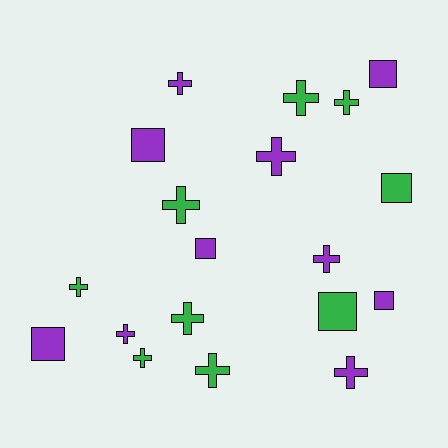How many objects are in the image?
There are 19 objects.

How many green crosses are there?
There are 7 green crosses.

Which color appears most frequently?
Purple, with 10 objects.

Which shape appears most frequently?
Cross, with 12 objects.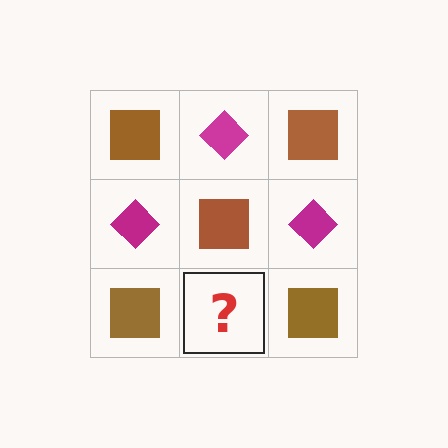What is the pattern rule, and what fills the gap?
The rule is that it alternates brown square and magenta diamond in a checkerboard pattern. The gap should be filled with a magenta diamond.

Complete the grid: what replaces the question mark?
The question mark should be replaced with a magenta diamond.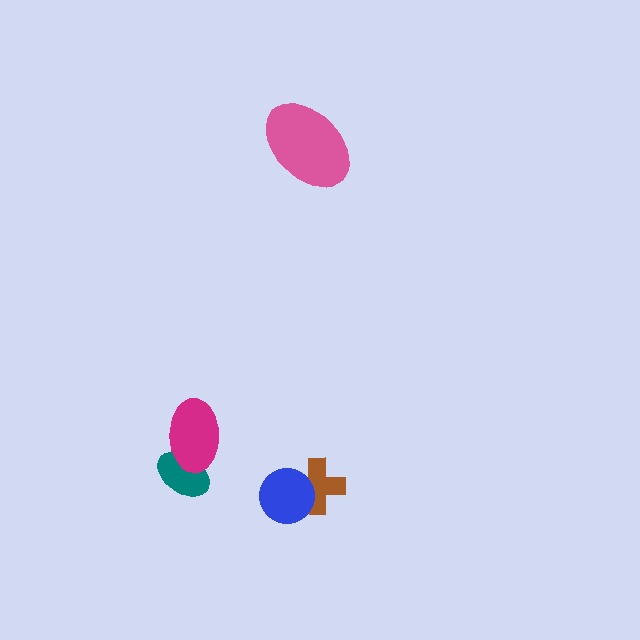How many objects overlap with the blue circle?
1 object overlaps with the blue circle.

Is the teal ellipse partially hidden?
Yes, it is partially covered by another shape.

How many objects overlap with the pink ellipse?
0 objects overlap with the pink ellipse.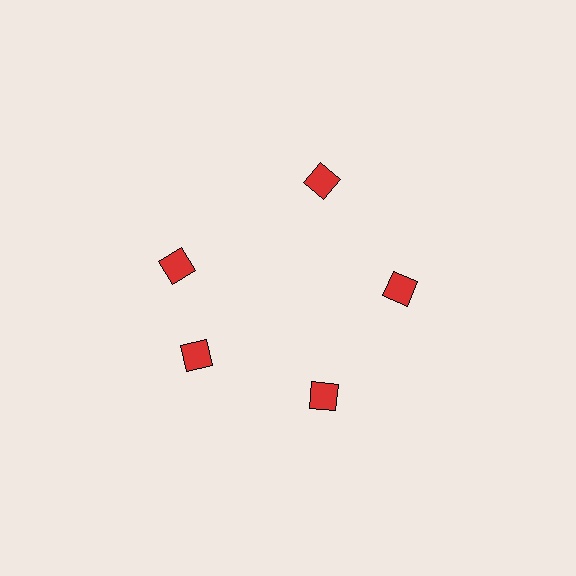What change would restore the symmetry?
The symmetry would be restored by rotating it back into even spacing with its neighbors so that all 5 diamonds sit at equal angles and equal distance from the center.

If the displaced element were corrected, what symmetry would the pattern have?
It would have 5-fold rotational symmetry — the pattern would map onto itself every 72 degrees.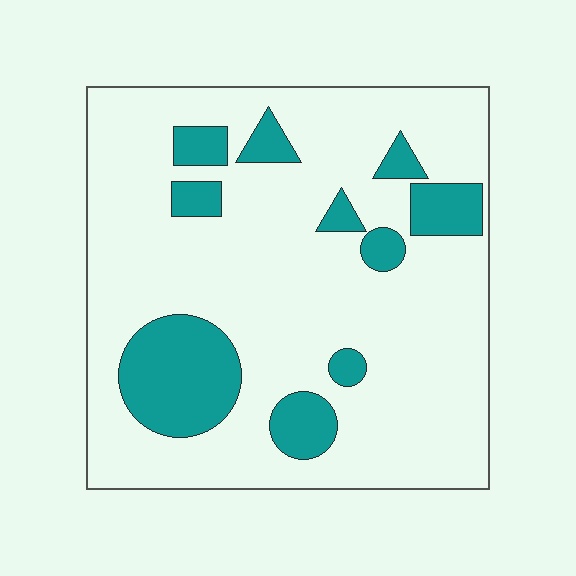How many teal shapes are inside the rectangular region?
10.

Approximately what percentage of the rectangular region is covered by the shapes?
Approximately 20%.